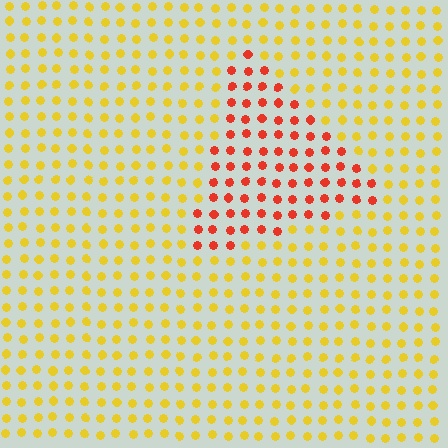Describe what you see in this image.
The image is filled with small yellow elements in a uniform arrangement. A triangle-shaped region is visible where the elements are tinted to a slightly different hue, forming a subtle color boundary.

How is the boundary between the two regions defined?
The boundary is defined purely by a slight shift in hue (about 47 degrees). Spacing, size, and orientation are identical on both sides.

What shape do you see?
I see a triangle.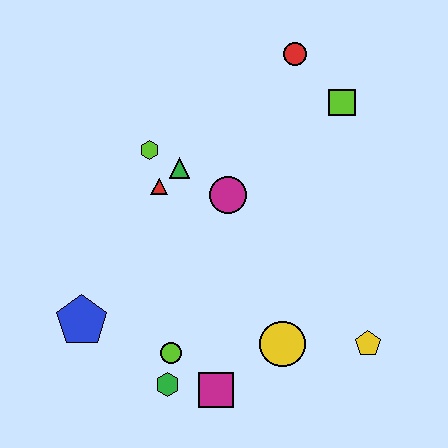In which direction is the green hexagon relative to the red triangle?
The green hexagon is below the red triangle.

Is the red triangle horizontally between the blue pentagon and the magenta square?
Yes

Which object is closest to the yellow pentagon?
The yellow circle is closest to the yellow pentagon.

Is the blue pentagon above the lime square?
No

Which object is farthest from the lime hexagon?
The yellow pentagon is farthest from the lime hexagon.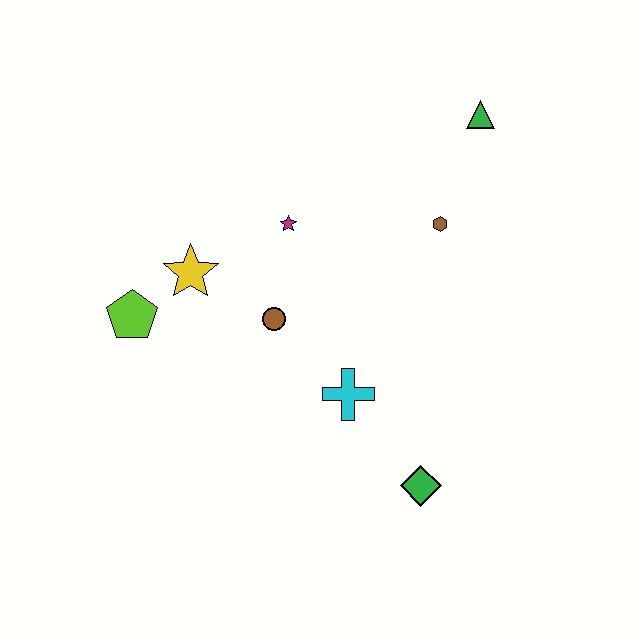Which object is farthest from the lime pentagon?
The green triangle is farthest from the lime pentagon.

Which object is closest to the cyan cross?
The brown circle is closest to the cyan cross.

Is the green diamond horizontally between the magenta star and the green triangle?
Yes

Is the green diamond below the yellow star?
Yes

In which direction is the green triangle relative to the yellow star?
The green triangle is to the right of the yellow star.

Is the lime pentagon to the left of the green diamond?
Yes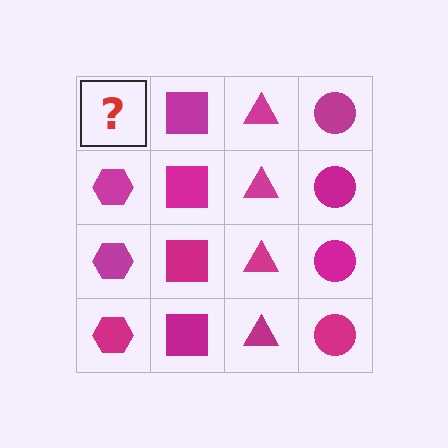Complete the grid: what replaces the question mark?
The question mark should be replaced with a magenta hexagon.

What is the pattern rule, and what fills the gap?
The rule is that each column has a consistent shape. The gap should be filled with a magenta hexagon.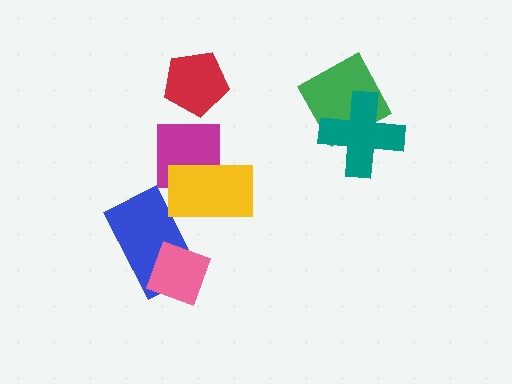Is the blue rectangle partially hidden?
Yes, it is partially covered by another shape.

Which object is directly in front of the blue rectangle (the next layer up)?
The pink diamond is directly in front of the blue rectangle.